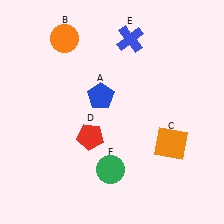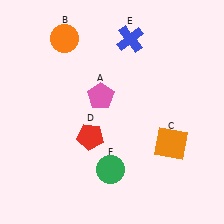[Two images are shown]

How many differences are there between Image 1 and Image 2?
There is 1 difference between the two images.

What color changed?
The pentagon (A) changed from blue in Image 1 to pink in Image 2.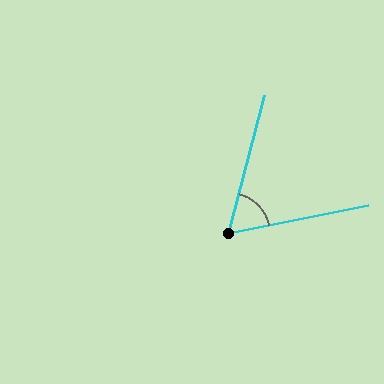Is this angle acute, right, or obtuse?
It is acute.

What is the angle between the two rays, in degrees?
Approximately 64 degrees.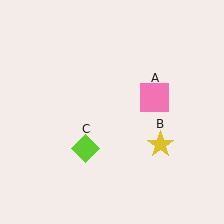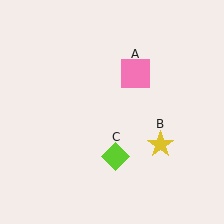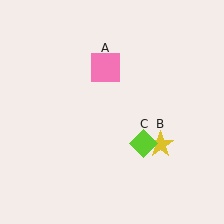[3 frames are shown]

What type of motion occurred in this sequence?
The pink square (object A), lime diamond (object C) rotated counterclockwise around the center of the scene.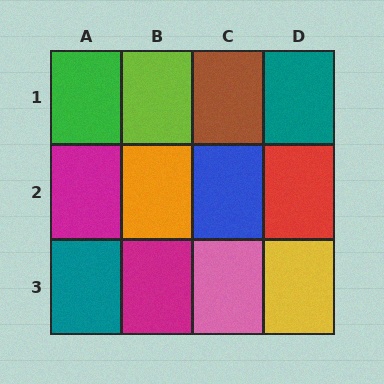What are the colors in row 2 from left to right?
Magenta, orange, blue, red.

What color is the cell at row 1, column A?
Green.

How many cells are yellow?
1 cell is yellow.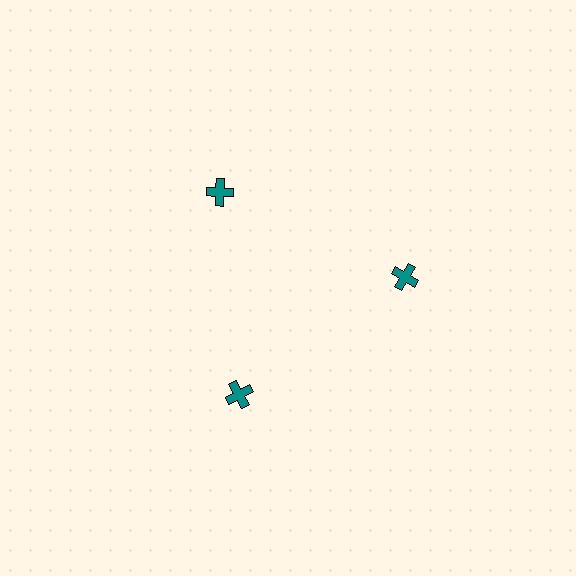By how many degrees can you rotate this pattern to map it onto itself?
The pattern maps onto itself every 120 degrees of rotation.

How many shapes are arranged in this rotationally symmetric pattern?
There are 3 shapes, arranged in 3 groups of 1.